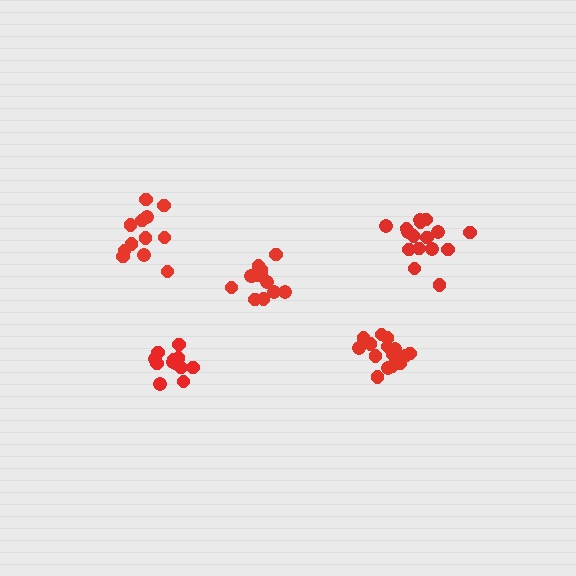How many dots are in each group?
Group 1: 12 dots, Group 2: 15 dots, Group 3: 16 dots, Group 4: 17 dots, Group 5: 12 dots (72 total).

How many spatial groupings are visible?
There are 5 spatial groupings.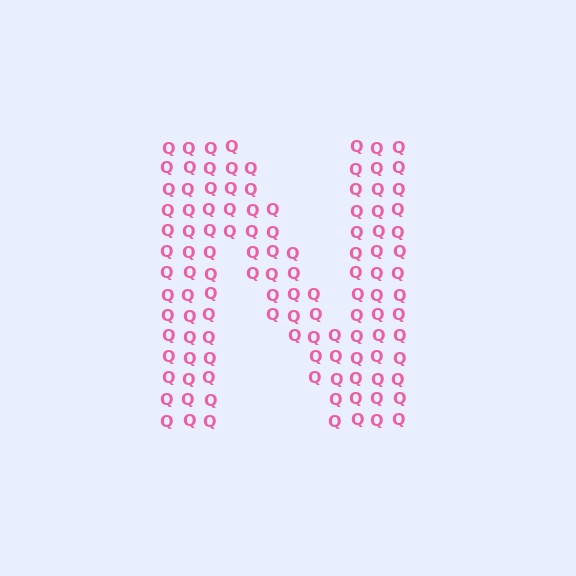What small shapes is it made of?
It is made of small letter Q's.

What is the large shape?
The large shape is the letter N.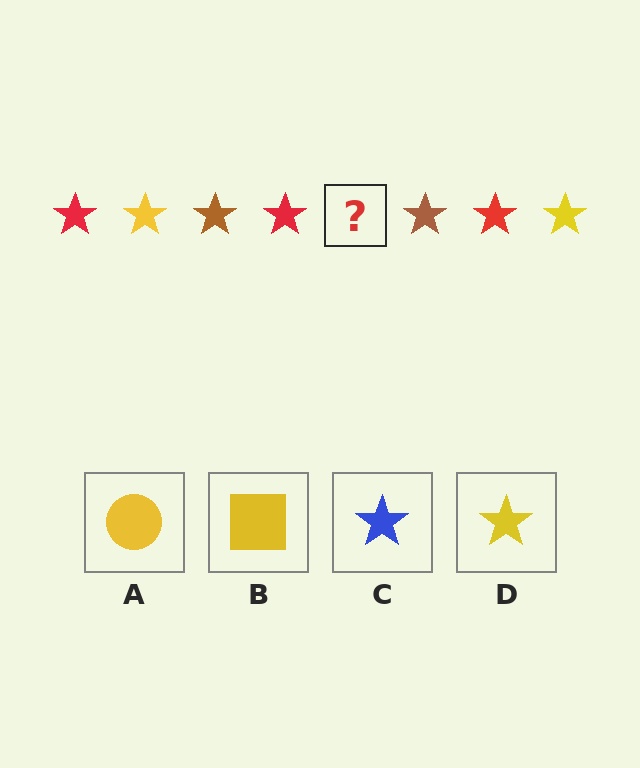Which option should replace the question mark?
Option D.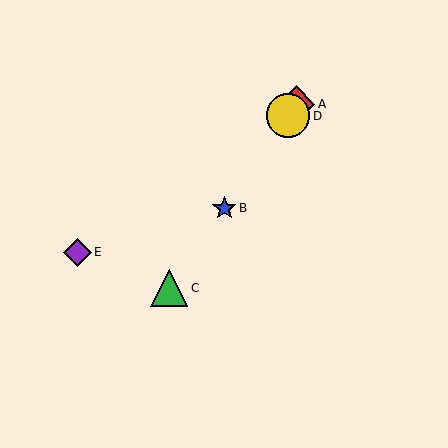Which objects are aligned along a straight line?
Objects A, B, C, D are aligned along a straight line.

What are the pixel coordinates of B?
Object B is at (224, 208).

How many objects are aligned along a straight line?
4 objects (A, B, C, D) are aligned along a straight line.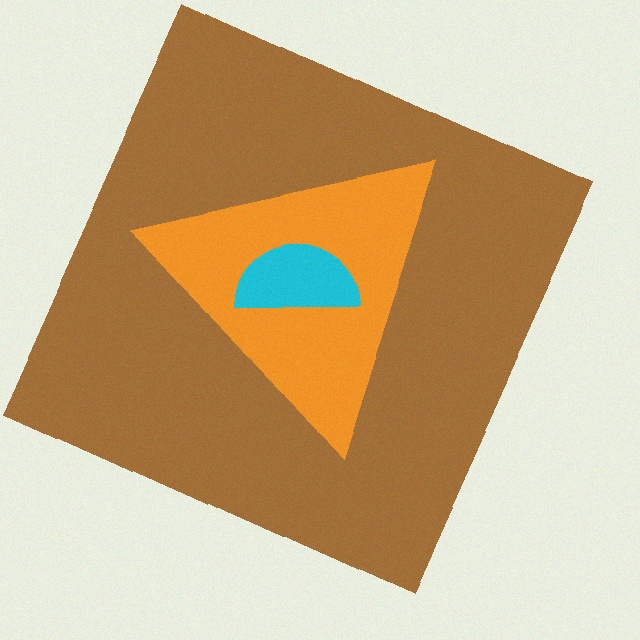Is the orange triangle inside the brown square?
Yes.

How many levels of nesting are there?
3.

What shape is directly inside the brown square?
The orange triangle.